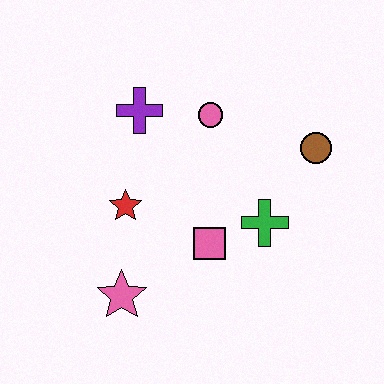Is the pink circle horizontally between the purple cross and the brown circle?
Yes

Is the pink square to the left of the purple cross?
No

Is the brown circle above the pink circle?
No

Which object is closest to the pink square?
The green cross is closest to the pink square.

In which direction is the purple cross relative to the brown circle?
The purple cross is to the left of the brown circle.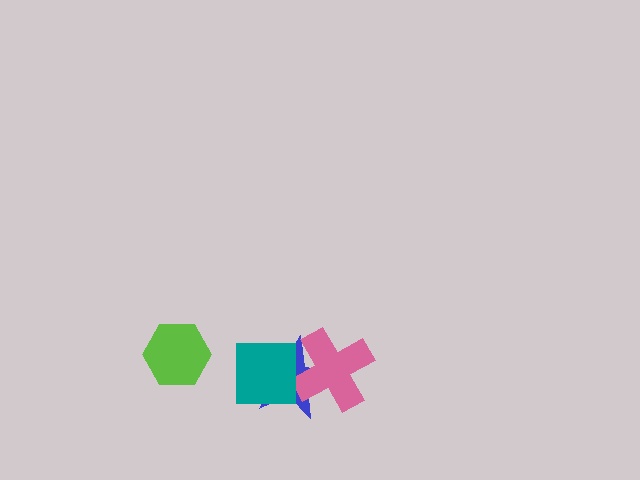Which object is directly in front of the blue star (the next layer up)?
The pink cross is directly in front of the blue star.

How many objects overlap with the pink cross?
1 object overlaps with the pink cross.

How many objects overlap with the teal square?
1 object overlaps with the teal square.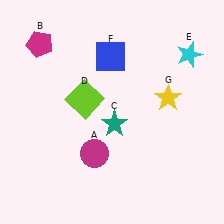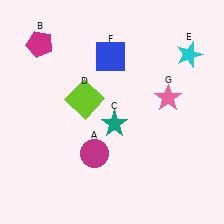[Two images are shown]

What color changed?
The star (G) changed from yellow in Image 1 to pink in Image 2.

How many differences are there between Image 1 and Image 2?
There is 1 difference between the two images.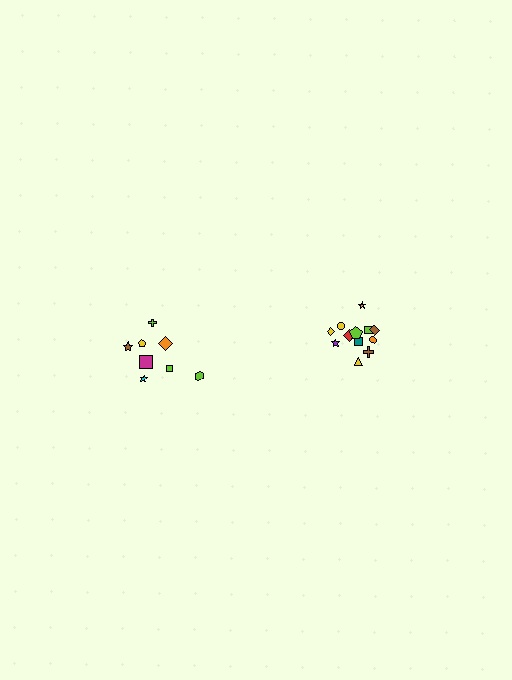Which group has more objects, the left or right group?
The right group.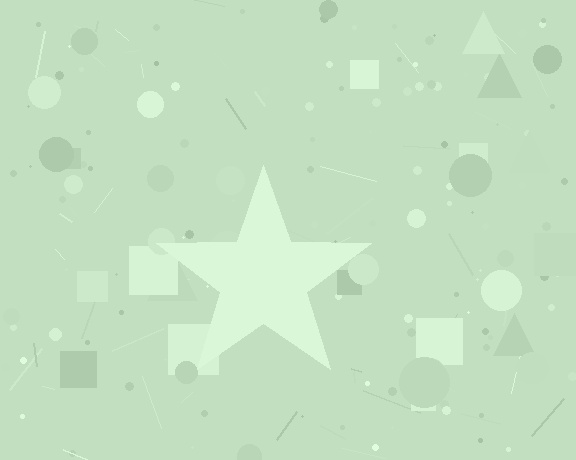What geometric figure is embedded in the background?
A star is embedded in the background.